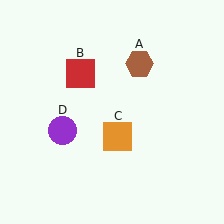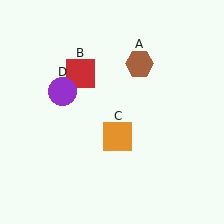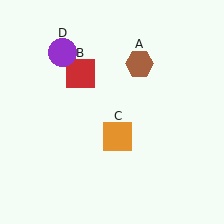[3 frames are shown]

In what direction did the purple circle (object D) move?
The purple circle (object D) moved up.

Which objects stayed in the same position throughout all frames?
Brown hexagon (object A) and red square (object B) and orange square (object C) remained stationary.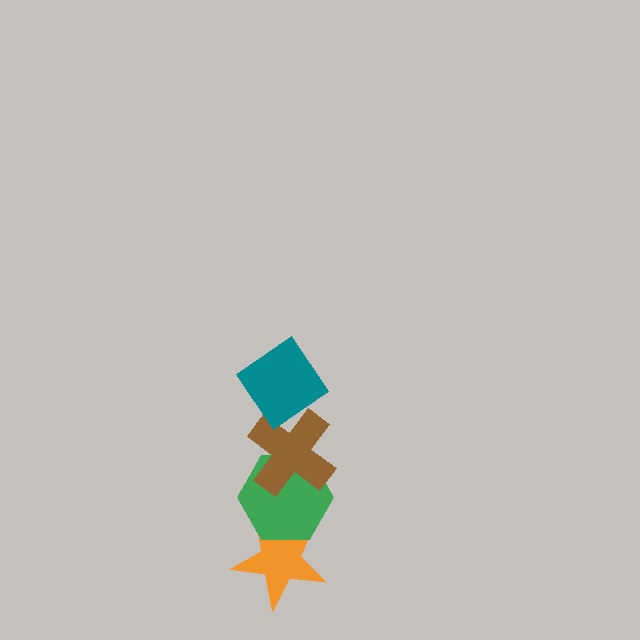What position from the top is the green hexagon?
The green hexagon is 3rd from the top.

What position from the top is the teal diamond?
The teal diamond is 1st from the top.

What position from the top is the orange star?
The orange star is 4th from the top.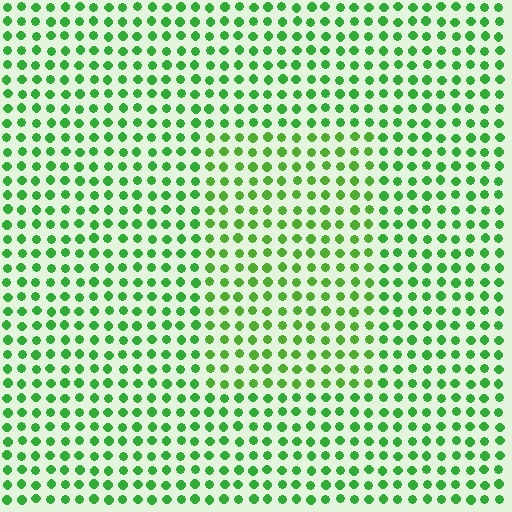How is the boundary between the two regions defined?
The boundary is defined purely by a slight shift in hue (about 19 degrees). Spacing, size, and orientation are identical on both sides.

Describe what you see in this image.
The image is filled with small green elements in a uniform arrangement. A rectangle-shaped region is visible where the elements are tinted to a slightly different hue, forming a subtle color boundary.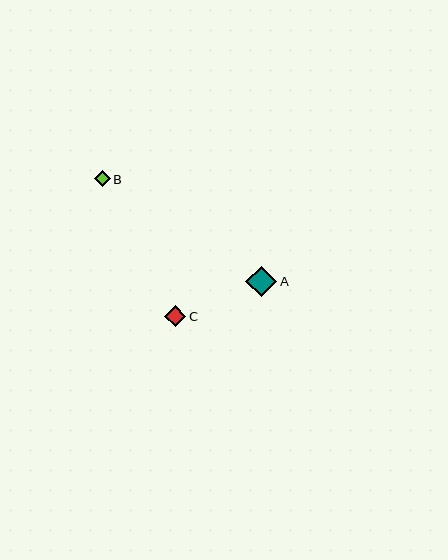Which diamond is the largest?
Diamond A is the largest with a size of approximately 31 pixels.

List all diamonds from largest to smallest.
From largest to smallest: A, C, B.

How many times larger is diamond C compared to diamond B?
Diamond C is approximately 1.3 times the size of diamond B.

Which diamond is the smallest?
Diamond B is the smallest with a size of approximately 16 pixels.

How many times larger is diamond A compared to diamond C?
Diamond A is approximately 1.4 times the size of diamond C.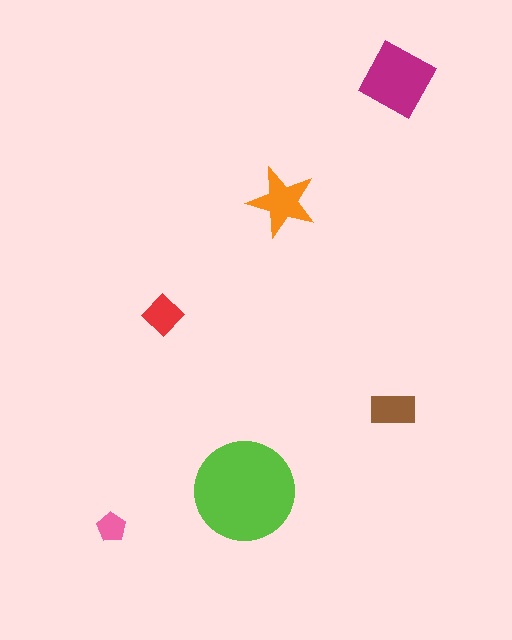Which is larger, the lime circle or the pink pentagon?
The lime circle.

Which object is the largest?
The lime circle.